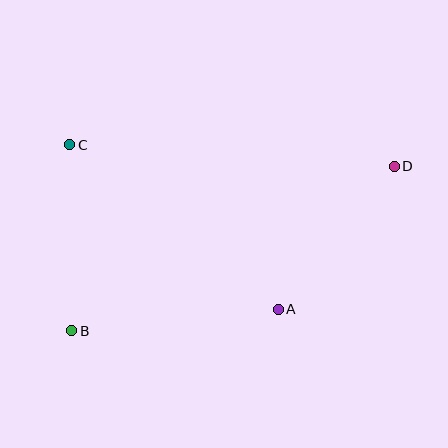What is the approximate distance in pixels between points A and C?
The distance between A and C is approximately 266 pixels.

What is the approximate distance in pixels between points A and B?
The distance between A and B is approximately 208 pixels.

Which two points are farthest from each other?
Points B and D are farthest from each other.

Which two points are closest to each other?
Points A and D are closest to each other.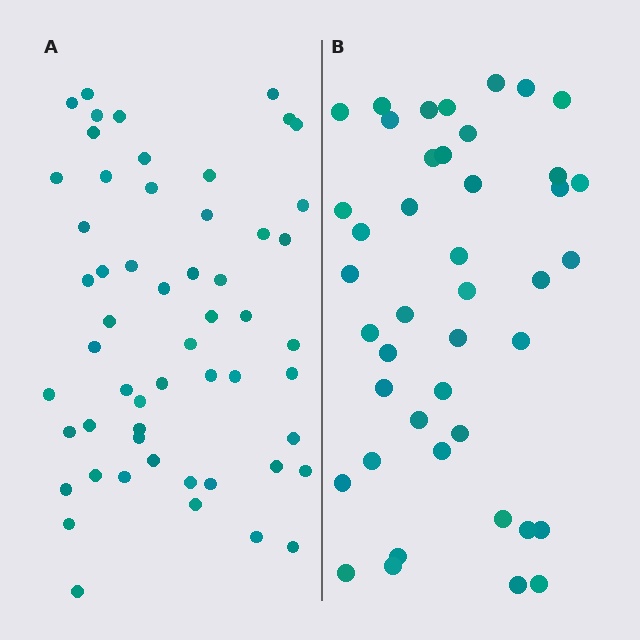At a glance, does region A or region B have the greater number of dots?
Region A (the left region) has more dots.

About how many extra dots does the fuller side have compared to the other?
Region A has roughly 12 or so more dots than region B.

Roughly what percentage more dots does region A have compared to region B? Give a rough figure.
About 30% more.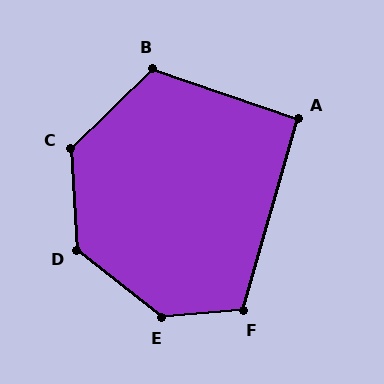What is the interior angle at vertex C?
Approximately 130 degrees (obtuse).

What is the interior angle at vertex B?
Approximately 117 degrees (obtuse).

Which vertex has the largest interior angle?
E, at approximately 137 degrees.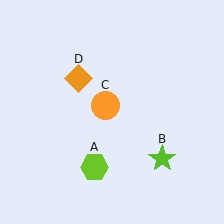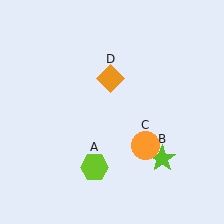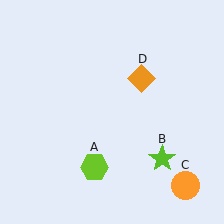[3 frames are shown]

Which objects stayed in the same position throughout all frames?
Lime hexagon (object A) and lime star (object B) remained stationary.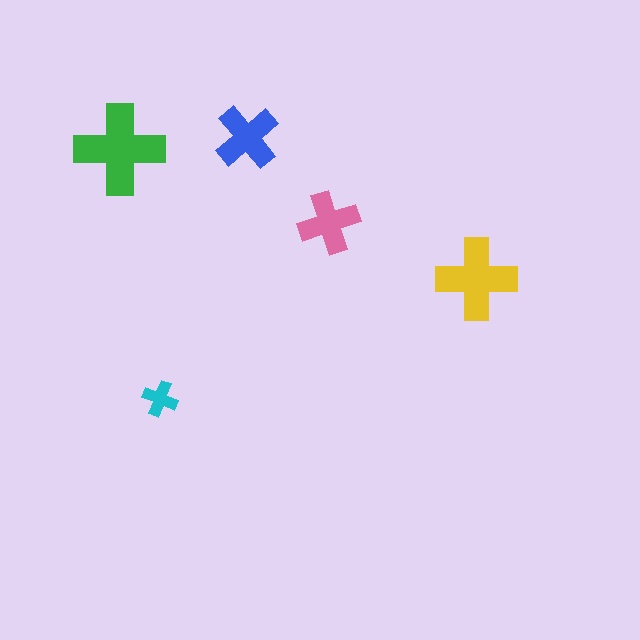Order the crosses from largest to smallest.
the green one, the yellow one, the blue one, the pink one, the cyan one.